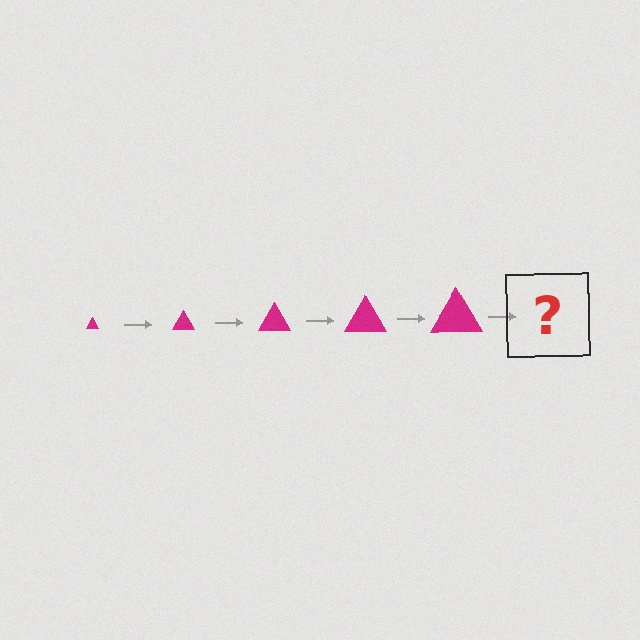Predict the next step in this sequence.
The next step is a magenta triangle, larger than the previous one.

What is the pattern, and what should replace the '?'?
The pattern is that the triangle gets progressively larger each step. The '?' should be a magenta triangle, larger than the previous one.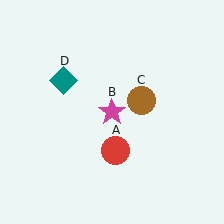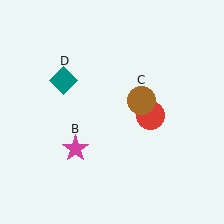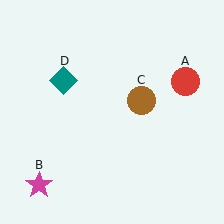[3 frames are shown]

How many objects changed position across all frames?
2 objects changed position: red circle (object A), magenta star (object B).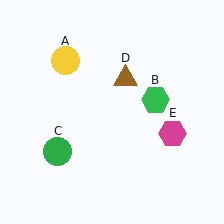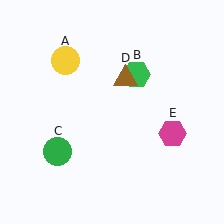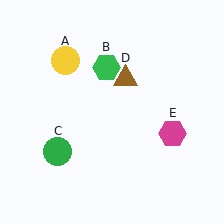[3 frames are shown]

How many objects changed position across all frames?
1 object changed position: green hexagon (object B).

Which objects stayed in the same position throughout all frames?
Yellow circle (object A) and green circle (object C) and brown triangle (object D) and magenta hexagon (object E) remained stationary.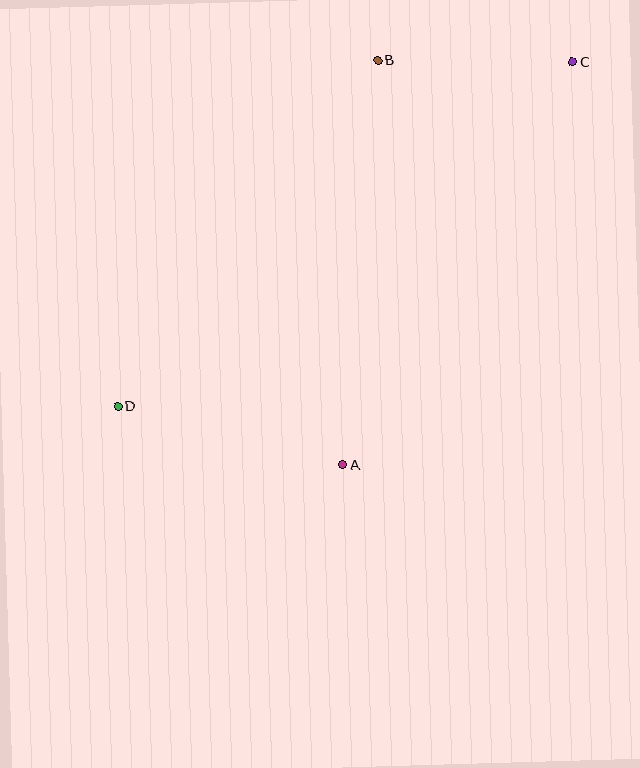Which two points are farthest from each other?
Points C and D are farthest from each other.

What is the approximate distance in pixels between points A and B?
The distance between A and B is approximately 406 pixels.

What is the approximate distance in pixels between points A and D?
The distance between A and D is approximately 233 pixels.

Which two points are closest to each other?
Points B and C are closest to each other.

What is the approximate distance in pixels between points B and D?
The distance between B and D is approximately 432 pixels.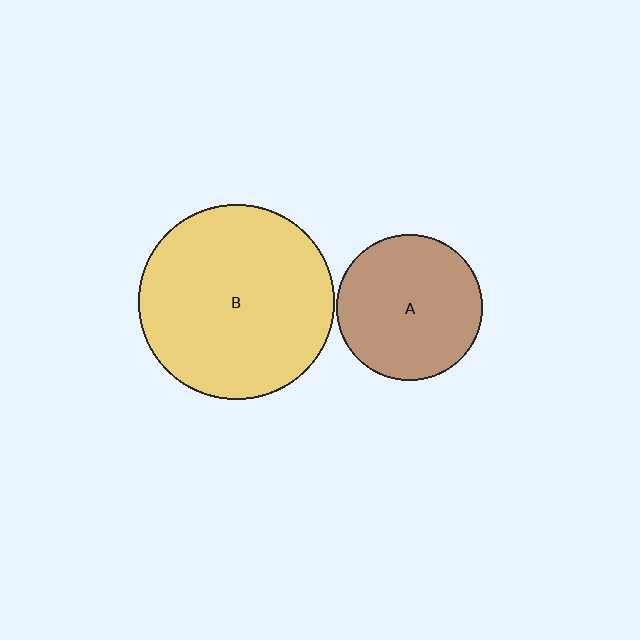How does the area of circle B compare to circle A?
Approximately 1.8 times.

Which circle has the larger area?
Circle B (yellow).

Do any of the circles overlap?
No, none of the circles overlap.